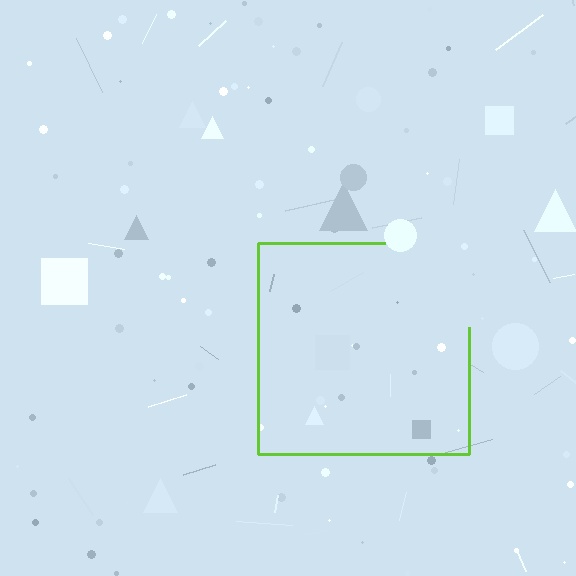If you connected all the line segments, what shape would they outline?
They would outline a square.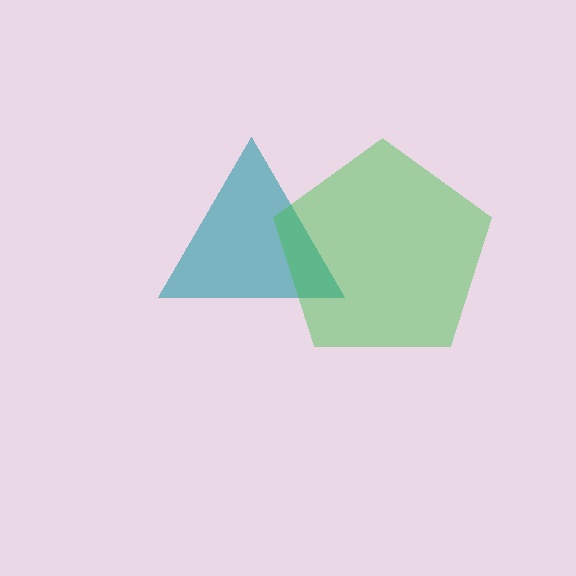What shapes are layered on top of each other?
The layered shapes are: a teal triangle, a green pentagon.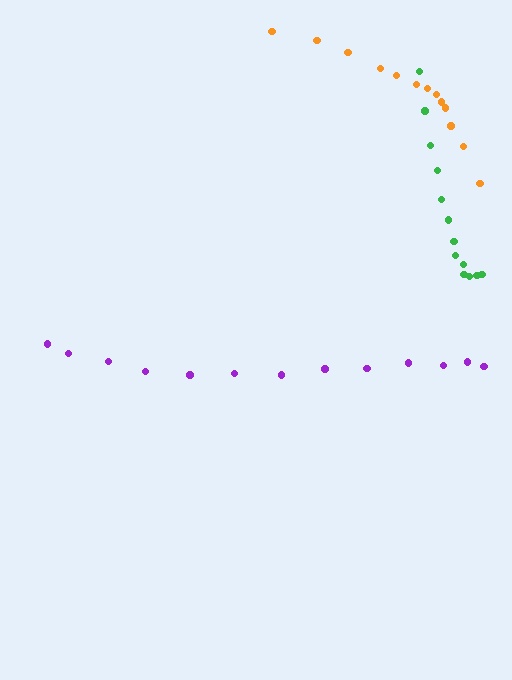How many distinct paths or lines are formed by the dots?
There are 3 distinct paths.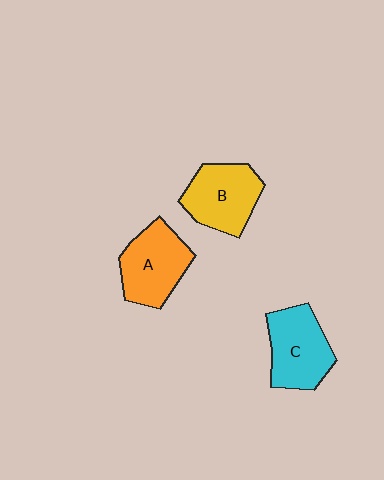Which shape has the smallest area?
Shape B (yellow).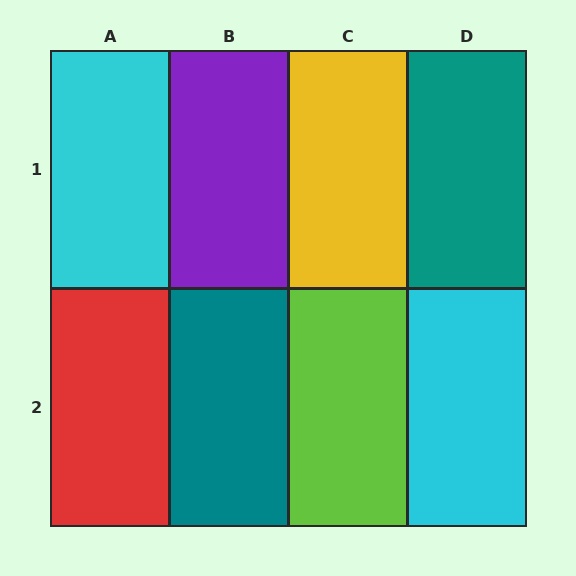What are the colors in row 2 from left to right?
Red, teal, lime, cyan.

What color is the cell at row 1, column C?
Yellow.